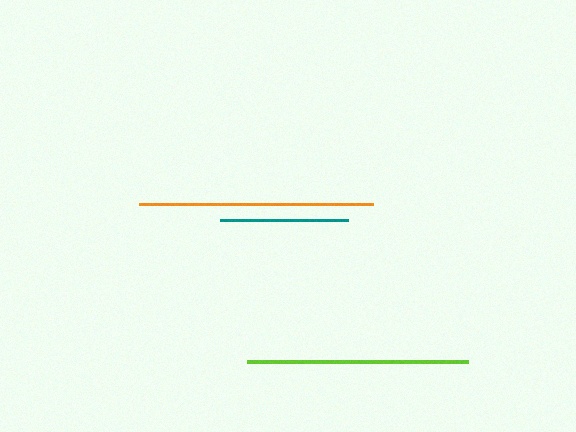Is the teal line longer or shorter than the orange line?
The orange line is longer than the teal line.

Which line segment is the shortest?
The teal line is the shortest at approximately 128 pixels.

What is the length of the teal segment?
The teal segment is approximately 128 pixels long.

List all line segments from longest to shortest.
From longest to shortest: orange, lime, teal.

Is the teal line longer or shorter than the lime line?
The lime line is longer than the teal line.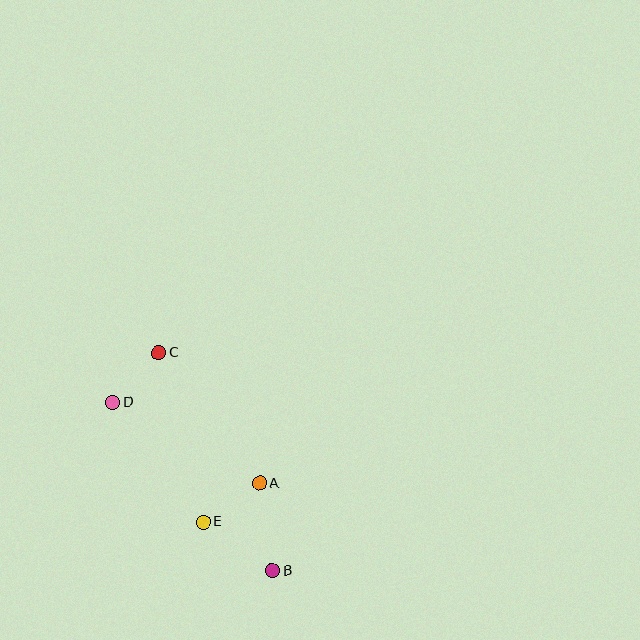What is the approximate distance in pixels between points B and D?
The distance between B and D is approximately 232 pixels.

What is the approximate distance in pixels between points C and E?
The distance between C and E is approximately 175 pixels.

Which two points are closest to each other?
Points C and D are closest to each other.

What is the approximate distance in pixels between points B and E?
The distance between B and E is approximately 85 pixels.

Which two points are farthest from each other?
Points B and C are farthest from each other.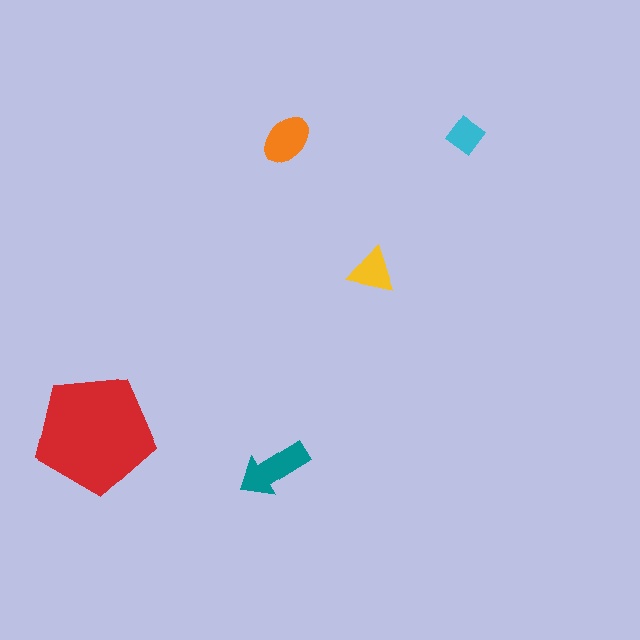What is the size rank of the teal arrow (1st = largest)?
2nd.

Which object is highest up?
The cyan diamond is topmost.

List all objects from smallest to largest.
The cyan diamond, the yellow triangle, the orange ellipse, the teal arrow, the red pentagon.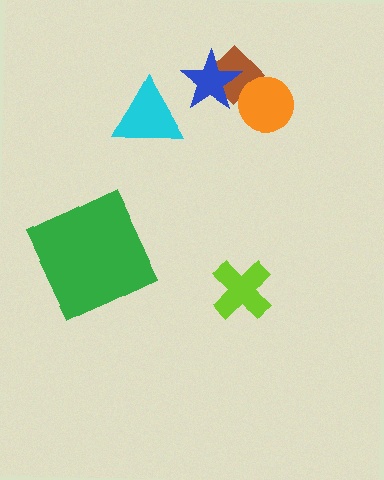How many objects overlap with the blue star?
1 object overlaps with the blue star.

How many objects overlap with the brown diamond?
2 objects overlap with the brown diamond.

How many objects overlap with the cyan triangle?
0 objects overlap with the cyan triangle.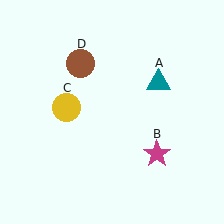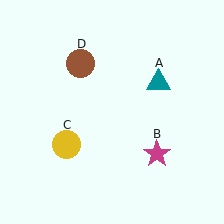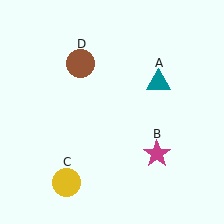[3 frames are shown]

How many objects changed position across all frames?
1 object changed position: yellow circle (object C).